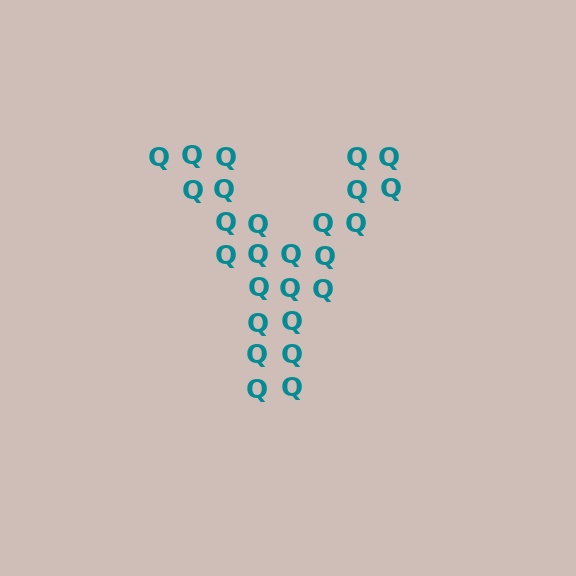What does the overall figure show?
The overall figure shows the letter Y.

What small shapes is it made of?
It is made of small letter Q's.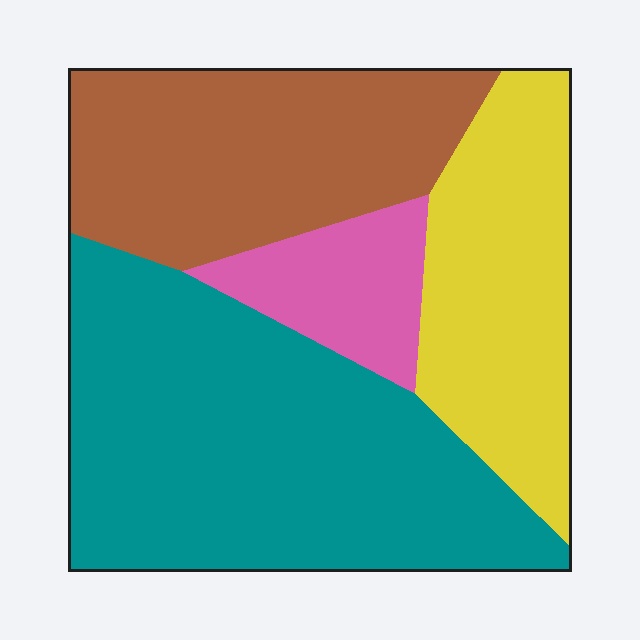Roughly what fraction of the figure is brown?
Brown covers 26% of the figure.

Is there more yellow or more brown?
Brown.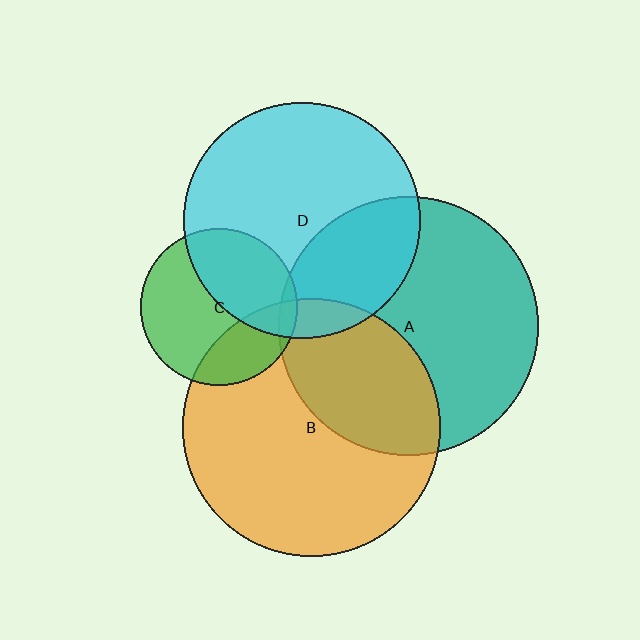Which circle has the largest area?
Circle A (teal).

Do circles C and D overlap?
Yes.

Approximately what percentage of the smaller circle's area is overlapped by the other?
Approximately 40%.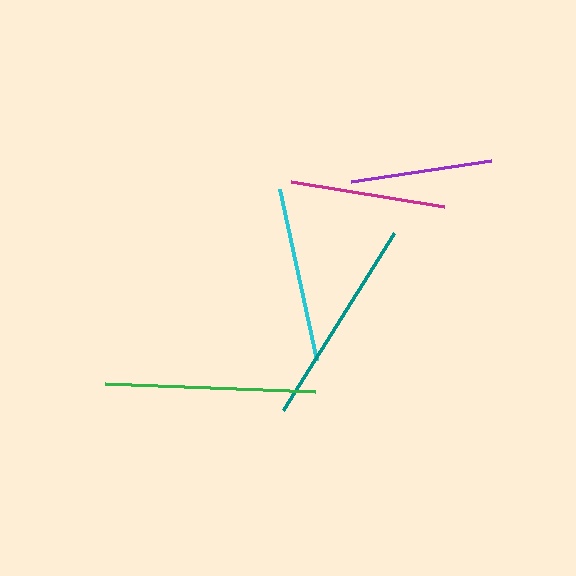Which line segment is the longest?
The green line is the longest at approximately 210 pixels.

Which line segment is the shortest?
The purple line is the shortest at approximately 142 pixels.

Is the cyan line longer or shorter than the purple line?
The cyan line is longer than the purple line.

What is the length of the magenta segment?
The magenta segment is approximately 156 pixels long.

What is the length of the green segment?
The green segment is approximately 210 pixels long.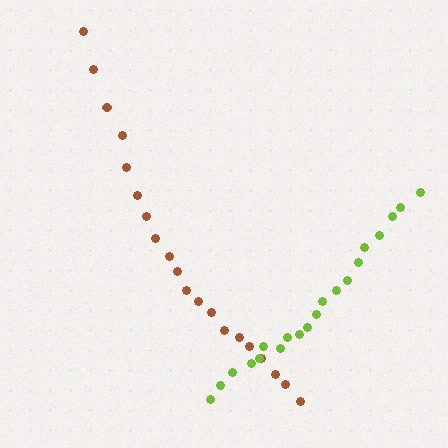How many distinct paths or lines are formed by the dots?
There are 2 distinct paths.